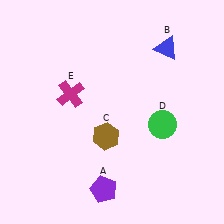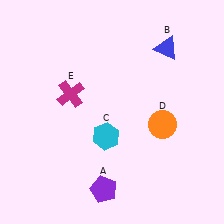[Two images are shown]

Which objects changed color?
C changed from brown to cyan. D changed from green to orange.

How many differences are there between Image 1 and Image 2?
There are 2 differences between the two images.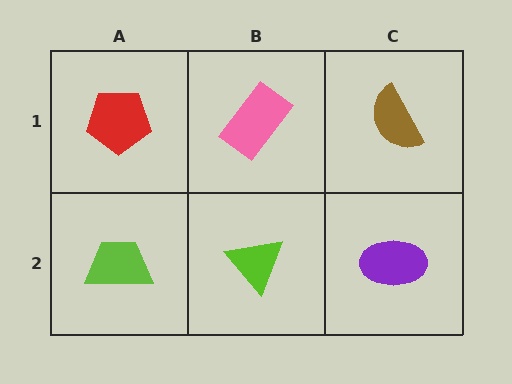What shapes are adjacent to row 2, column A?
A red pentagon (row 1, column A), a lime triangle (row 2, column B).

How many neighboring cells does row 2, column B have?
3.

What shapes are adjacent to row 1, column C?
A purple ellipse (row 2, column C), a pink rectangle (row 1, column B).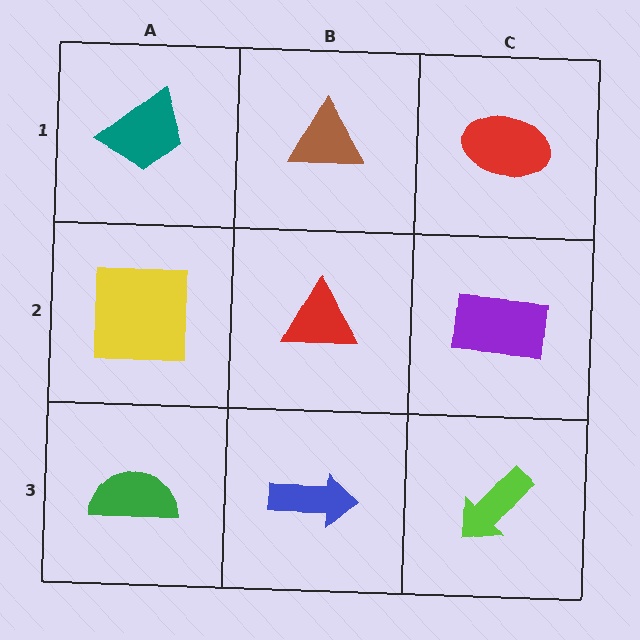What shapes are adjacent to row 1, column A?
A yellow square (row 2, column A), a brown triangle (row 1, column B).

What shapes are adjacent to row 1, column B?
A red triangle (row 2, column B), a teal trapezoid (row 1, column A), a red ellipse (row 1, column C).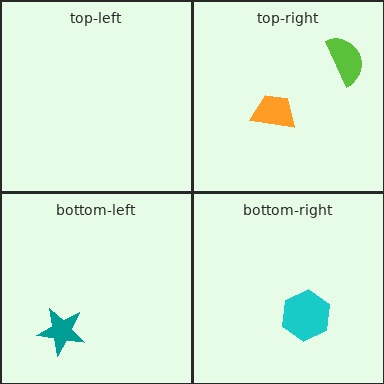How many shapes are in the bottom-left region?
1.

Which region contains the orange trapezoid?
The top-right region.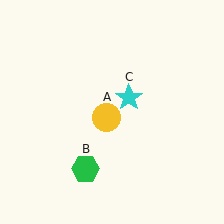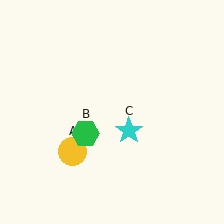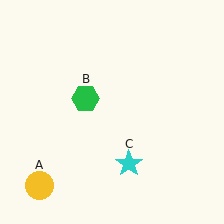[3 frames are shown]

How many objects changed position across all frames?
3 objects changed position: yellow circle (object A), green hexagon (object B), cyan star (object C).